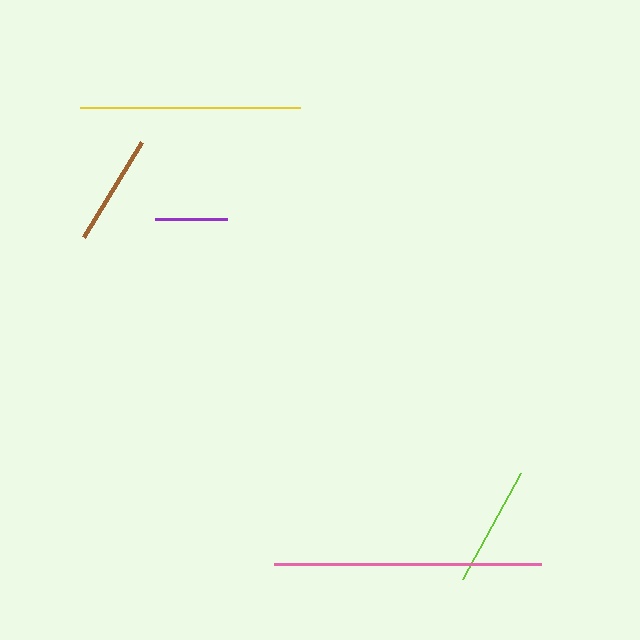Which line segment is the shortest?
The purple line is the shortest at approximately 73 pixels.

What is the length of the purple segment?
The purple segment is approximately 73 pixels long.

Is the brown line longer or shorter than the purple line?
The brown line is longer than the purple line.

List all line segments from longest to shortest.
From longest to shortest: pink, yellow, lime, brown, purple.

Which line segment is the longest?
The pink line is the longest at approximately 267 pixels.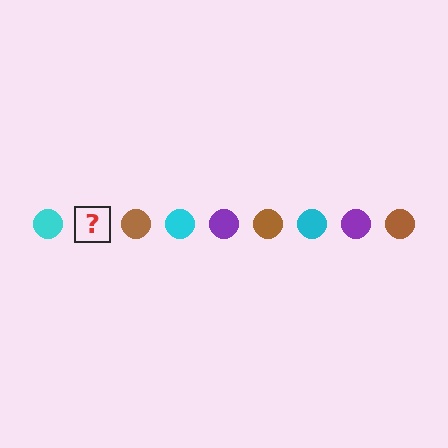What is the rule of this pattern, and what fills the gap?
The rule is that the pattern cycles through cyan, purple, brown circles. The gap should be filled with a purple circle.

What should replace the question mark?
The question mark should be replaced with a purple circle.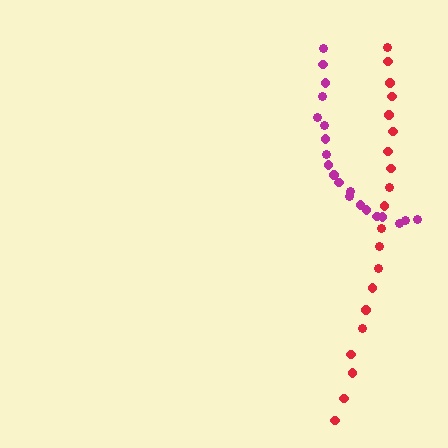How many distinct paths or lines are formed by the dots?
There are 2 distinct paths.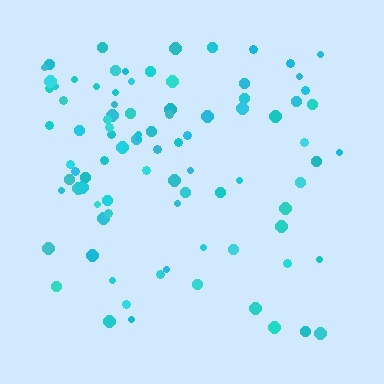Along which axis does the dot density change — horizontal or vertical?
Vertical.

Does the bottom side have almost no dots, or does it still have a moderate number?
Still a moderate number, just noticeably fewer than the top.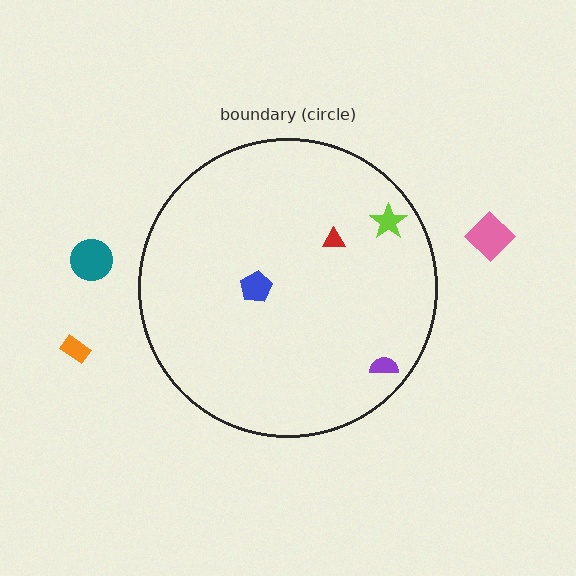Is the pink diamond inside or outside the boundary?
Outside.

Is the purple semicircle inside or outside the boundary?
Inside.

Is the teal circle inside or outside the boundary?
Outside.